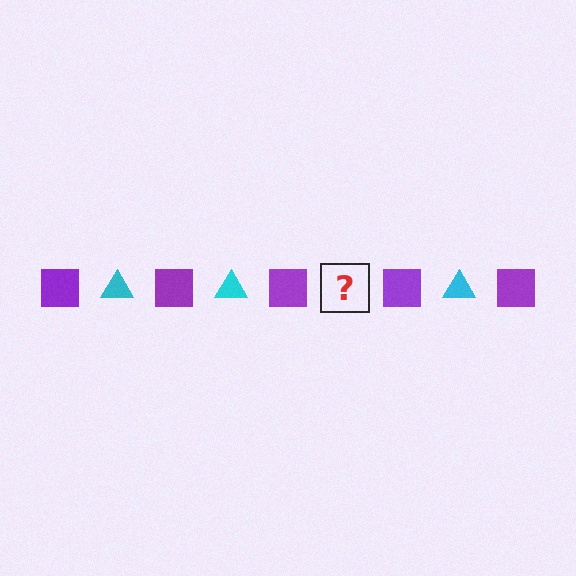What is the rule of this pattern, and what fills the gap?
The rule is that the pattern alternates between purple square and cyan triangle. The gap should be filled with a cyan triangle.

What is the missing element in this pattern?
The missing element is a cyan triangle.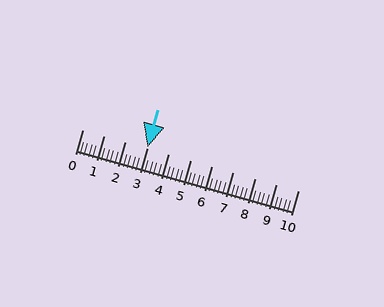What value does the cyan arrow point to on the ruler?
The cyan arrow points to approximately 3.0.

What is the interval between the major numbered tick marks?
The major tick marks are spaced 1 units apart.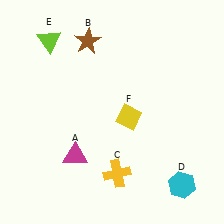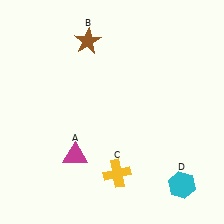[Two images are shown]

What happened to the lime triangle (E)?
The lime triangle (E) was removed in Image 2. It was in the top-left area of Image 1.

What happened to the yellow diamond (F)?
The yellow diamond (F) was removed in Image 2. It was in the bottom-right area of Image 1.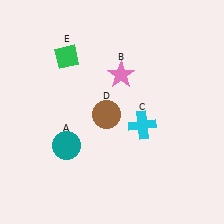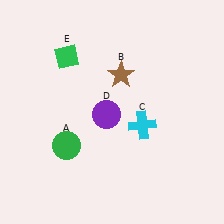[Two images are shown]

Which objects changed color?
A changed from teal to green. B changed from pink to brown. D changed from brown to purple.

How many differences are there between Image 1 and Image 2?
There are 3 differences between the two images.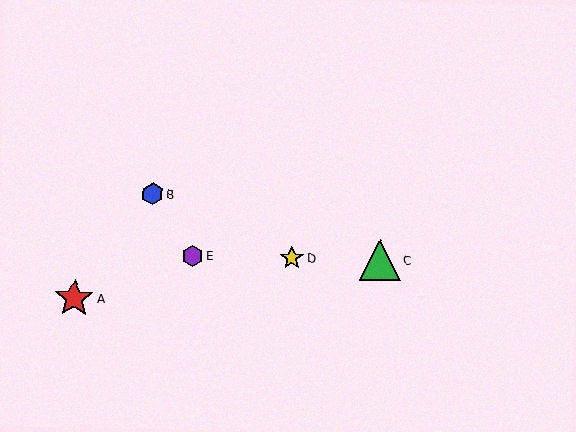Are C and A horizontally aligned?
No, C is at y≈260 and A is at y≈298.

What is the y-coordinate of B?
Object B is at y≈194.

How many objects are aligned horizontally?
3 objects (C, D, E) are aligned horizontally.